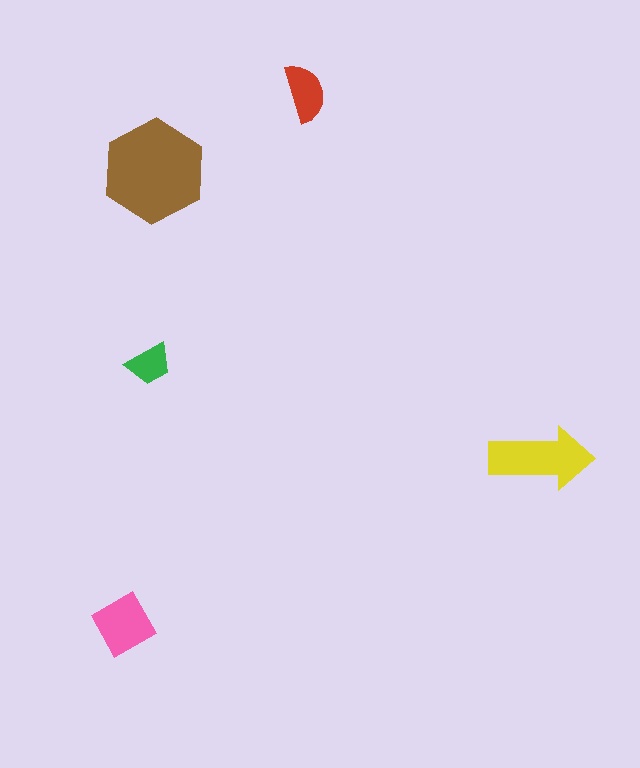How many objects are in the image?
There are 5 objects in the image.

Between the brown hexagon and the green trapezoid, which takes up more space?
The brown hexagon.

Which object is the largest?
The brown hexagon.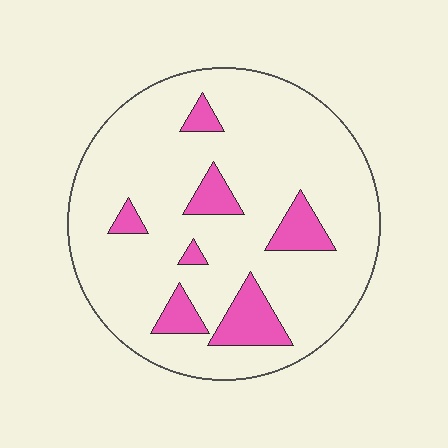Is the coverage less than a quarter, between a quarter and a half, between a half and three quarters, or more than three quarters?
Less than a quarter.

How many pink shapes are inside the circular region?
7.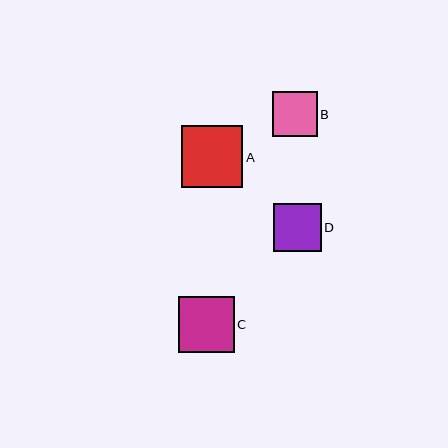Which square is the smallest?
Square B is the smallest with a size of approximately 45 pixels.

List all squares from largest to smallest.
From largest to smallest: A, C, D, B.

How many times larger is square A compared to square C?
Square A is approximately 1.1 times the size of square C.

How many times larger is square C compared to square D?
Square C is approximately 1.2 times the size of square D.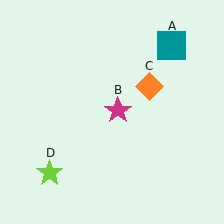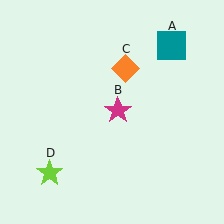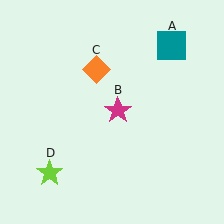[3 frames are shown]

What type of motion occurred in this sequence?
The orange diamond (object C) rotated counterclockwise around the center of the scene.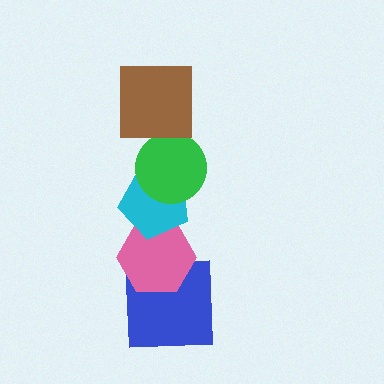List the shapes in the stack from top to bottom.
From top to bottom: the brown square, the green circle, the cyan pentagon, the pink hexagon, the blue square.